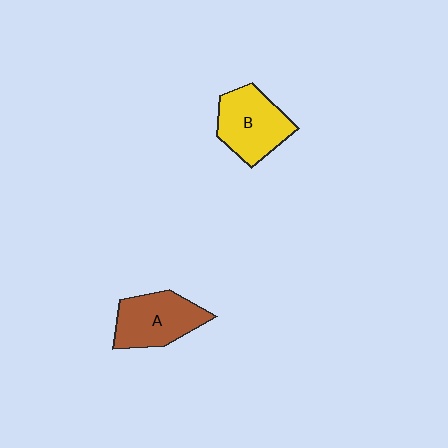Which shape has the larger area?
Shape B (yellow).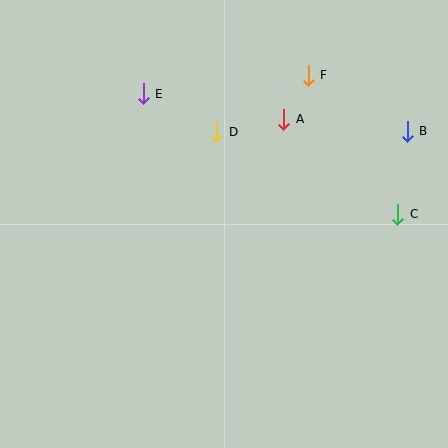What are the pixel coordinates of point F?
Point F is at (308, 75).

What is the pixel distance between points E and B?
The distance between E and B is 267 pixels.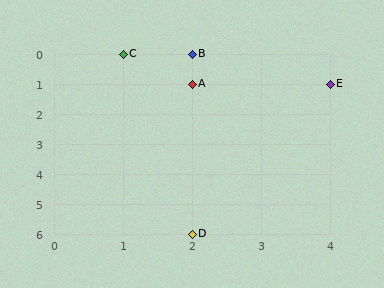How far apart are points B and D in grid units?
Points B and D are 6 rows apart.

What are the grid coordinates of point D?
Point D is at grid coordinates (2, 6).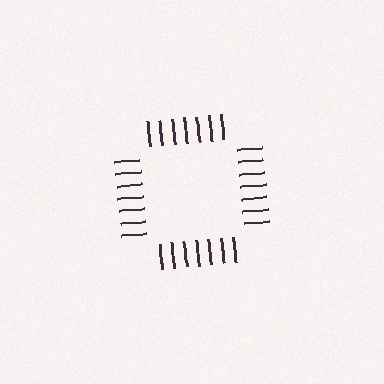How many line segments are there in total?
28 — 7 along each of the 4 edges.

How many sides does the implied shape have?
4 sides — the line-ends trace a square.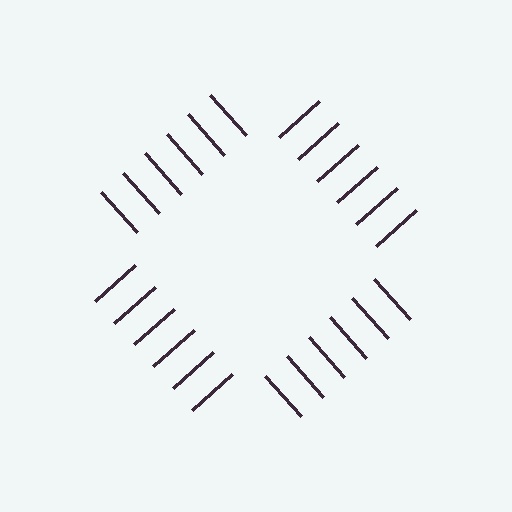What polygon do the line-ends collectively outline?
An illusory square — the line segments terminate on its edges but no continuous stroke is drawn.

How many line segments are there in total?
24 — 6 along each of the 4 edges.